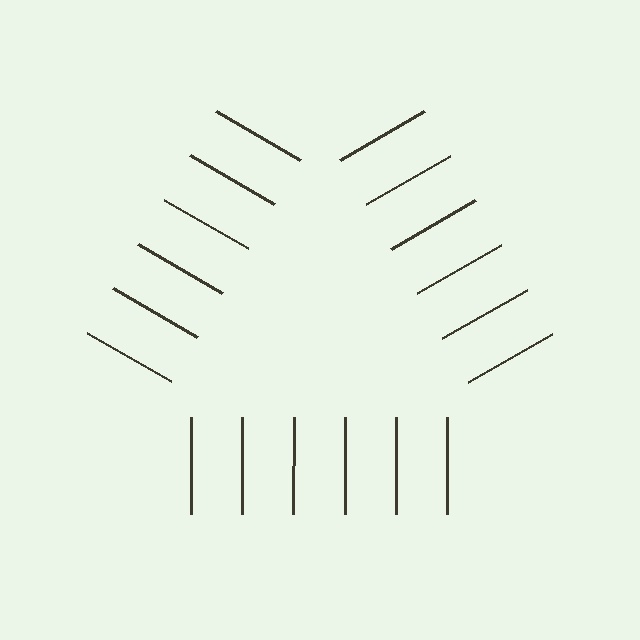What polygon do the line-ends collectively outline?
An illusory triangle — the line segments terminate on its edges but no continuous stroke is drawn.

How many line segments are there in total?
18 — 6 along each of the 3 edges.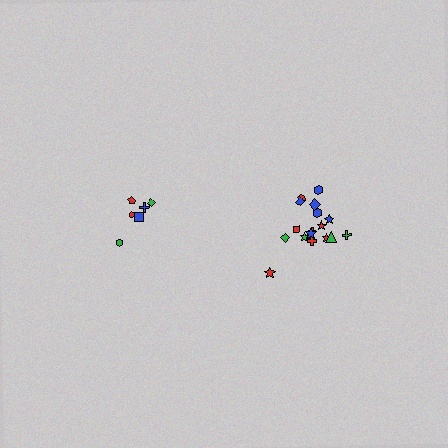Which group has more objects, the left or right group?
The right group.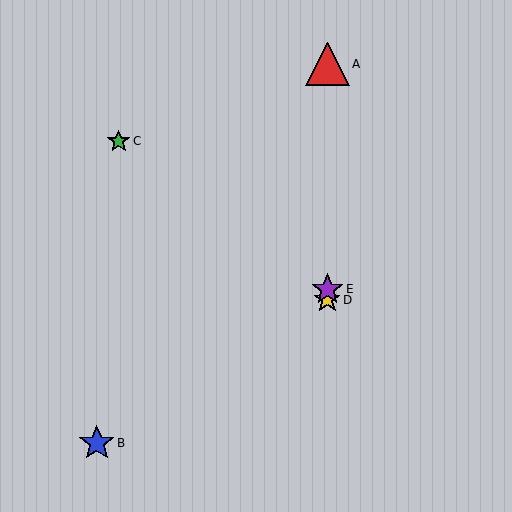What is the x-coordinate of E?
Object E is at x≈327.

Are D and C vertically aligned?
No, D is at x≈327 and C is at x≈119.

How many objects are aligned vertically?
3 objects (A, D, E) are aligned vertically.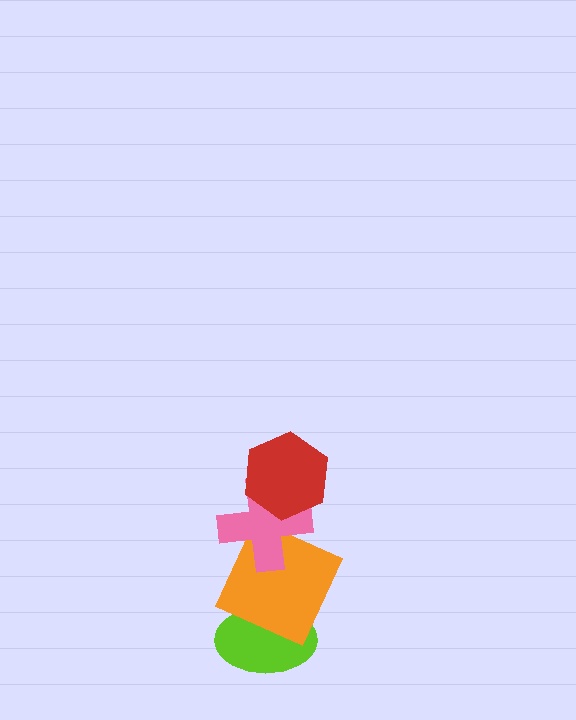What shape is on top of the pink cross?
The red hexagon is on top of the pink cross.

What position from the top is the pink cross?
The pink cross is 2nd from the top.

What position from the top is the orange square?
The orange square is 3rd from the top.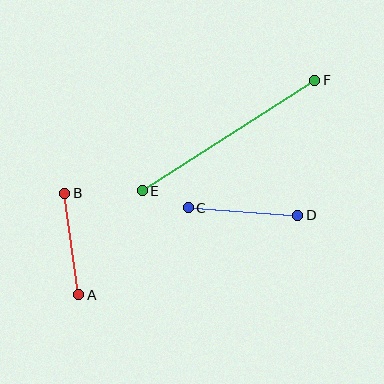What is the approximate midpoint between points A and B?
The midpoint is at approximately (72, 244) pixels.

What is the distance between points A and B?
The distance is approximately 102 pixels.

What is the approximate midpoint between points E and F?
The midpoint is at approximately (228, 135) pixels.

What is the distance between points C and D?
The distance is approximately 110 pixels.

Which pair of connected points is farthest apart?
Points E and F are farthest apart.